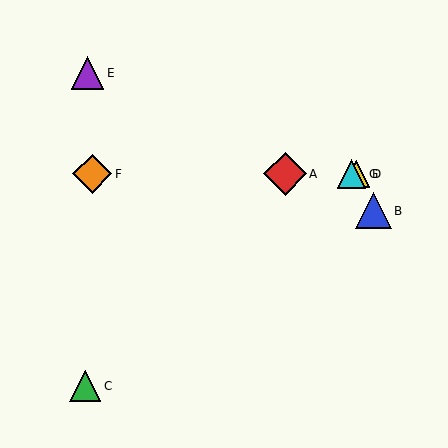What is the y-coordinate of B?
Object B is at y≈211.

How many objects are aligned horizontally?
4 objects (A, D, F, G) are aligned horizontally.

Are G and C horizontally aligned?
No, G is at y≈174 and C is at y≈386.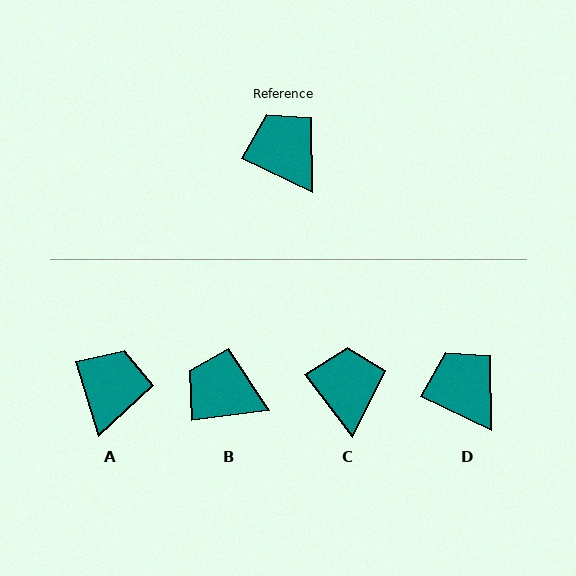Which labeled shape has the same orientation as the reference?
D.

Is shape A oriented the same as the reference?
No, it is off by about 48 degrees.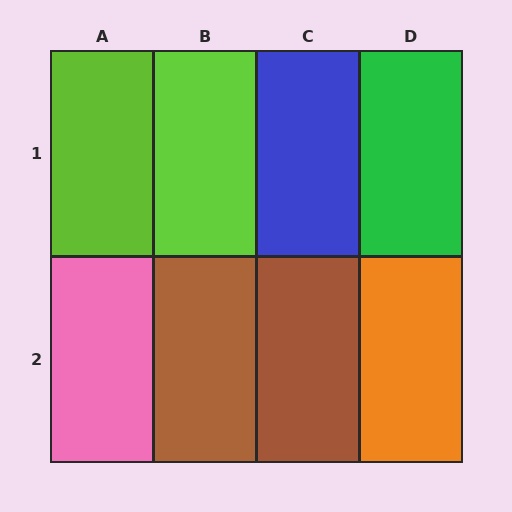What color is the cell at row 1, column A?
Lime.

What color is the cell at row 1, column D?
Green.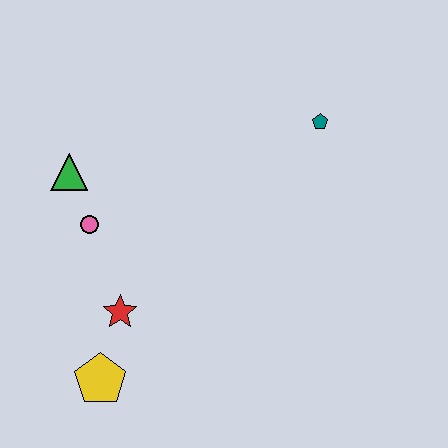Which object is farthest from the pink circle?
The teal pentagon is farthest from the pink circle.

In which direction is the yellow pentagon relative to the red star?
The yellow pentagon is below the red star.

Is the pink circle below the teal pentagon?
Yes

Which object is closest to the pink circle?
The green triangle is closest to the pink circle.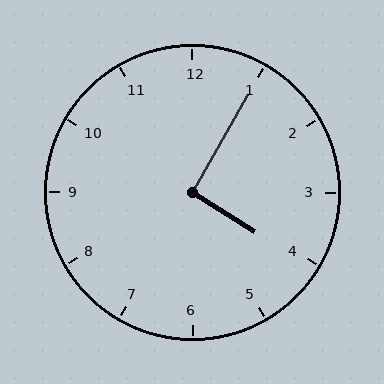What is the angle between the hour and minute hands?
Approximately 92 degrees.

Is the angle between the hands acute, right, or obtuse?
It is right.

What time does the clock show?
4:05.